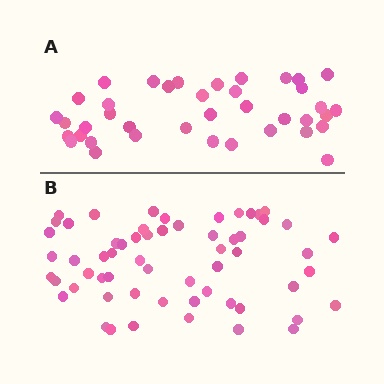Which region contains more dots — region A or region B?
Region B (the bottom region) has more dots.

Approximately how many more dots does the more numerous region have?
Region B has approximately 20 more dots than region A.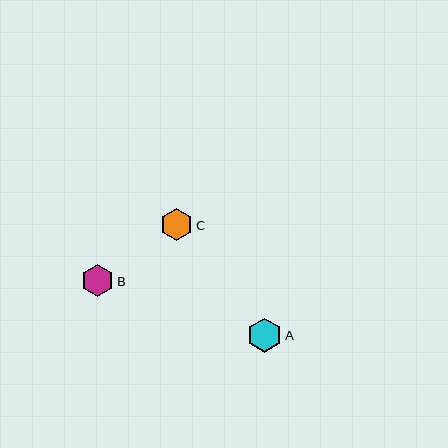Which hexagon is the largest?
Hexagon A is the largest with a size of approximately 34 pixels.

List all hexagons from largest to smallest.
From largest to smallest: A, C, B.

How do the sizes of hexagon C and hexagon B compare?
Hexagon C and hexagon B are approximately the same size.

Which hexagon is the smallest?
Hexagon B is the smallest with a size of approximately 32 pixels.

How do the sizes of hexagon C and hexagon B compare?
Hexagon C and hexagon B are approximately the same size.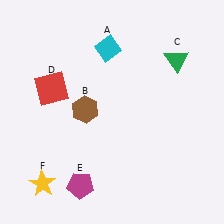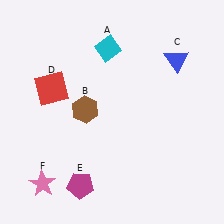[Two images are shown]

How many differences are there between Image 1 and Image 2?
There are 2 differences between the two images.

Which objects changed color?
C changed from green to blue. F changed from yellow to pink.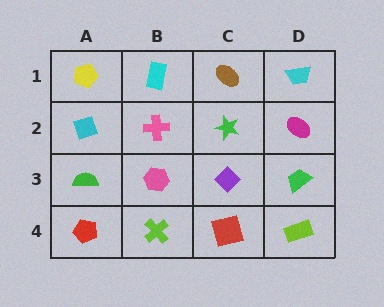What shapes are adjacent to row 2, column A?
A yellow pentagon (row 1, column A), a green semicircle (row 3, column A), a pink cross (row 2, column B).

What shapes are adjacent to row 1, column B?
A pink cross (row 2, column B), a yellow pentagon (row 1, column A), a brown ellipse (row 1, column C).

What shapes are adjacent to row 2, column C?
A brown ellipse (row 1, column C), a purple diamond (row 3, column C), a pink cross (row 2, column B), a magenta ellipse (row 2, column D).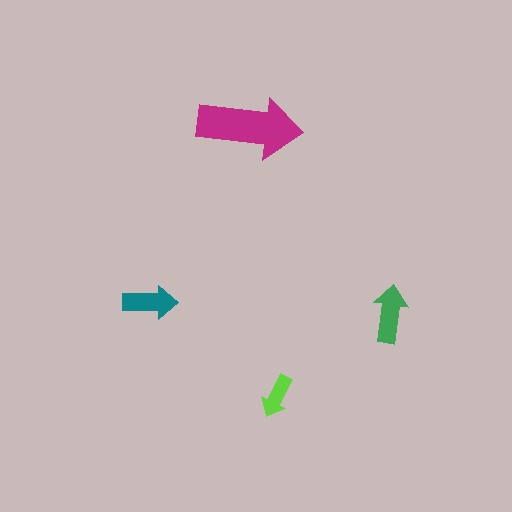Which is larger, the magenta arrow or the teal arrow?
The magenta one.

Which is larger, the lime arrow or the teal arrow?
The teal one.